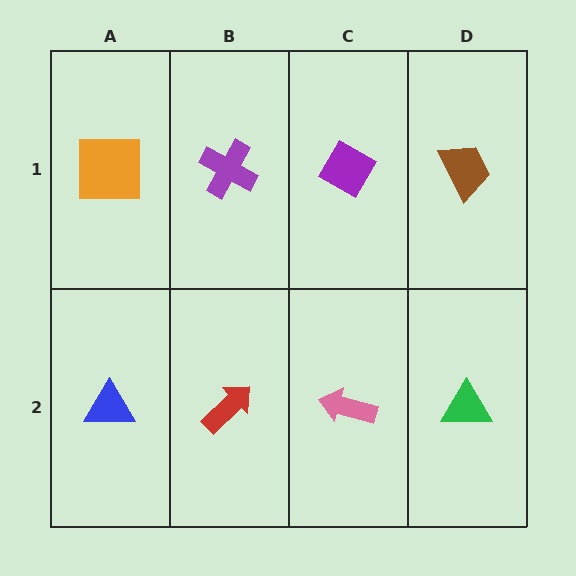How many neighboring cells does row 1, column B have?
3.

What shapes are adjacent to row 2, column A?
An orange square (row 1, column A), a red arrow (row 2, column B).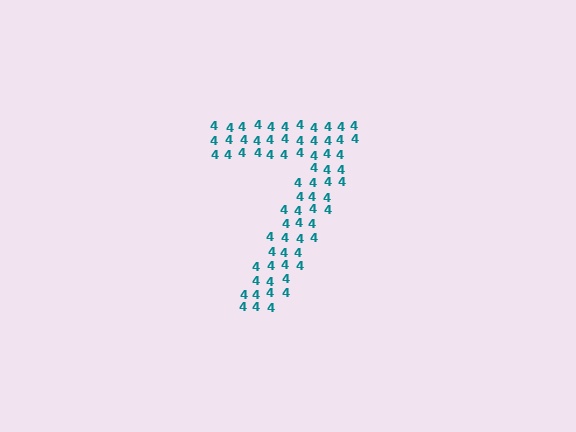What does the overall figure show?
The overall figure shows the digit 7.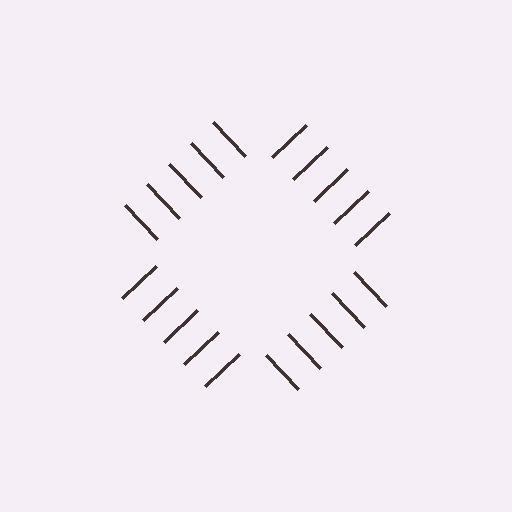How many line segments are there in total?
20 — 5 along each of the 4 edges.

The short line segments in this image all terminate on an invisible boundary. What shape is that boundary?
An illusory square — the line segments terminate on its edges but no continuous stroke is drawn.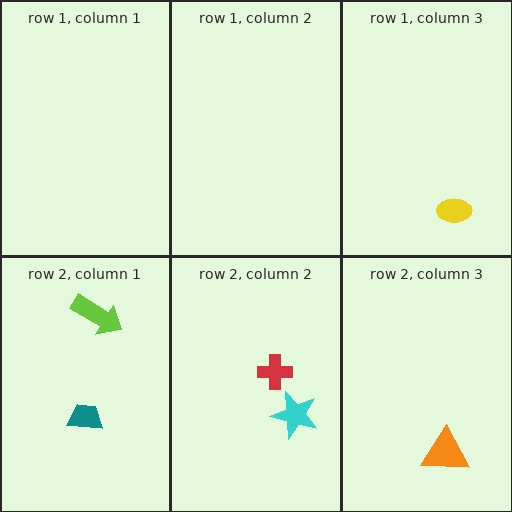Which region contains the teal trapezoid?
The row 2, column 1 region.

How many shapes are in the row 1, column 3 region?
1.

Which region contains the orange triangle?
The row 2, column 3 region.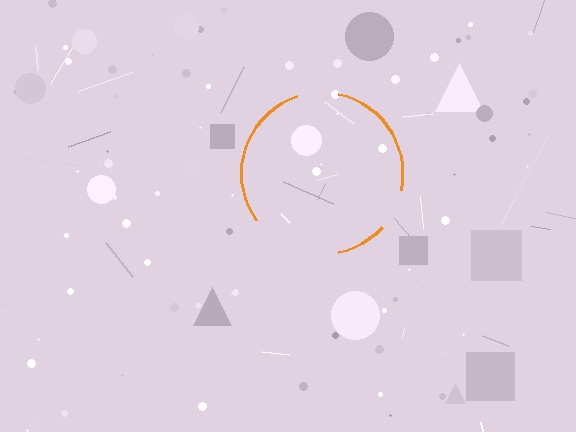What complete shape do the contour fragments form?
The contour fragments form a circle.